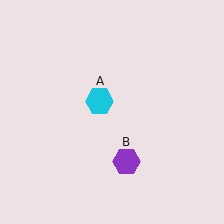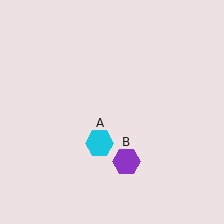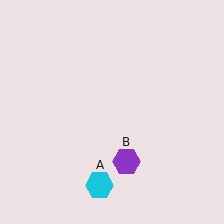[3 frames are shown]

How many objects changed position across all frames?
1 object changed position: cyan hexagon (object A).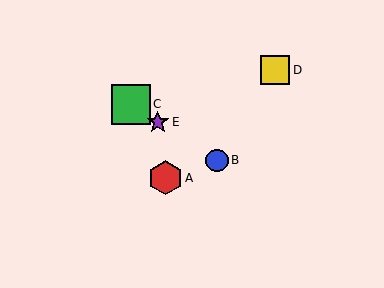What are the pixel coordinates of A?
Object A is at (165, 178).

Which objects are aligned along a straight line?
Objects B, C, E are aligned along a straight line.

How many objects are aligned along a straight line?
3 objects (B, C, E) are aligned along a straight line.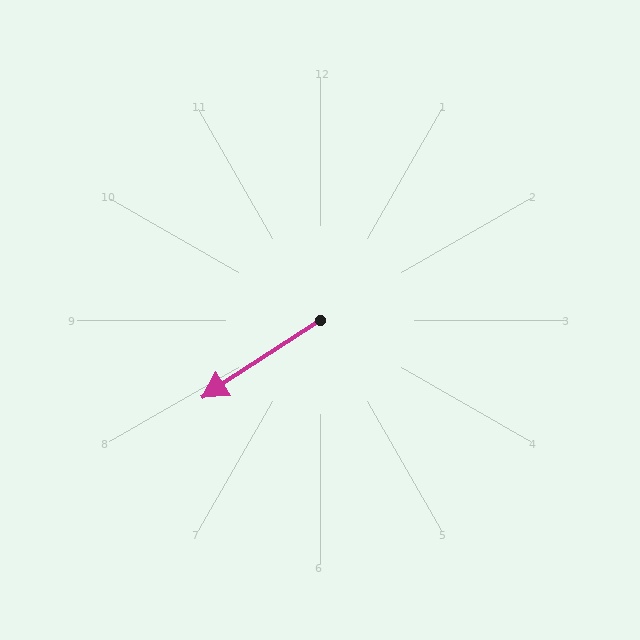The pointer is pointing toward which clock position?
Roughly 8 o'clock.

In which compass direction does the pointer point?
Southwest.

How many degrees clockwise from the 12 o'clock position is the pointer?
Approximately 237 degrees.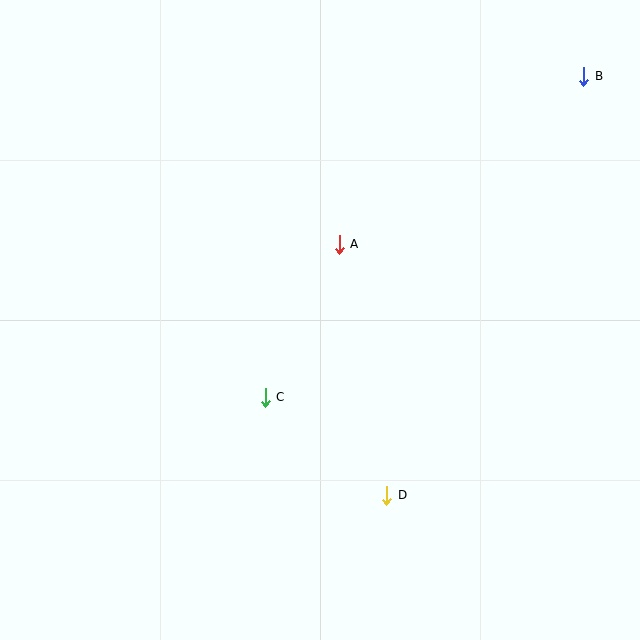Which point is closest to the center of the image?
Point A at (339, 244) is closest to the center.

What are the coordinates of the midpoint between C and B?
The midpoint between C and B is at (424, 237).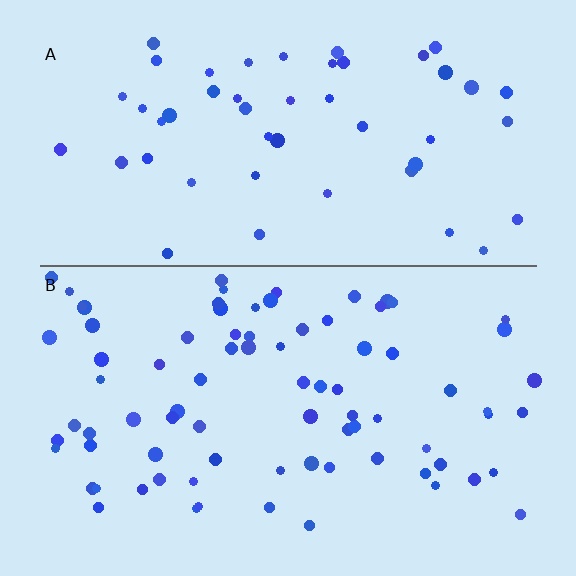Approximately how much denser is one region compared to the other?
Approximately 1.6× — region B over region A.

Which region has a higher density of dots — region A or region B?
B (the bottom).